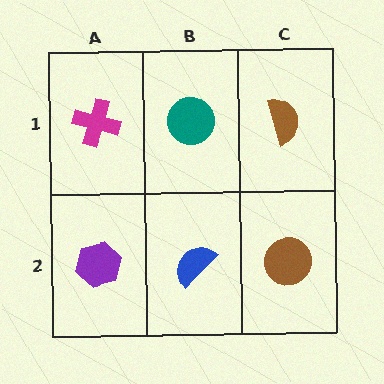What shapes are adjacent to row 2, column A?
A magenta cross (row 1, column A), a blue semicircle (row 2, column B).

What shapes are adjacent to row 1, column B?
A blue semicircle (row 2, column B), a magenta cross (row 1, column A), a brown semicircle (row 1, column C).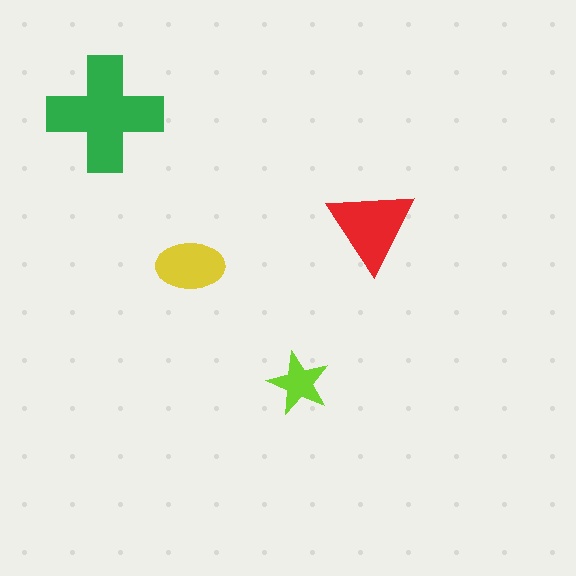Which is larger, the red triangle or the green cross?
The green cross.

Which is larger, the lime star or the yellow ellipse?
The yellow ellipse.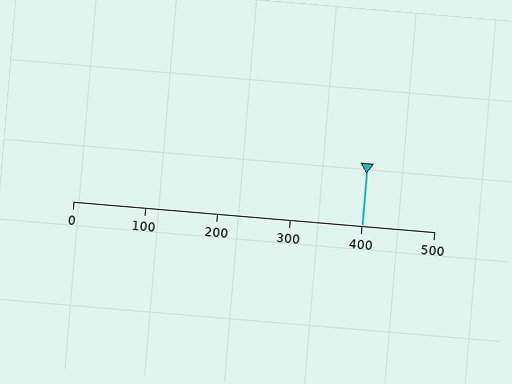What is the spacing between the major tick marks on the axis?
The major ticks are spaced 100 apart.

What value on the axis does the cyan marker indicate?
The marker indicates approximately 400.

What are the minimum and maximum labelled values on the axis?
The axis runs from 0 to 500.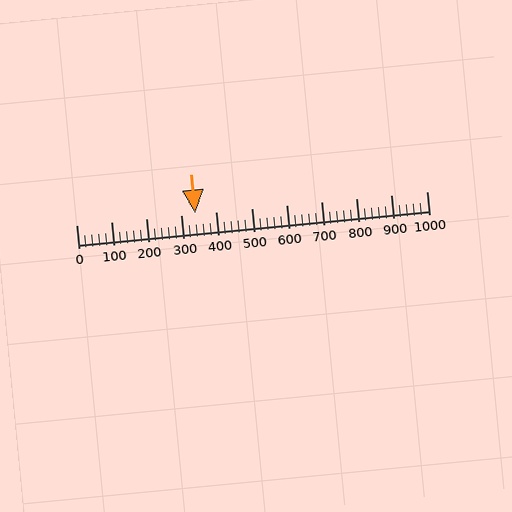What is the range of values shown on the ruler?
The ruler shows values from 0 to 1000.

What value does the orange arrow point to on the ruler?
The orange arrow points to approximately 340.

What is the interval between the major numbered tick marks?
The major tick marks are spaced 100 units apart.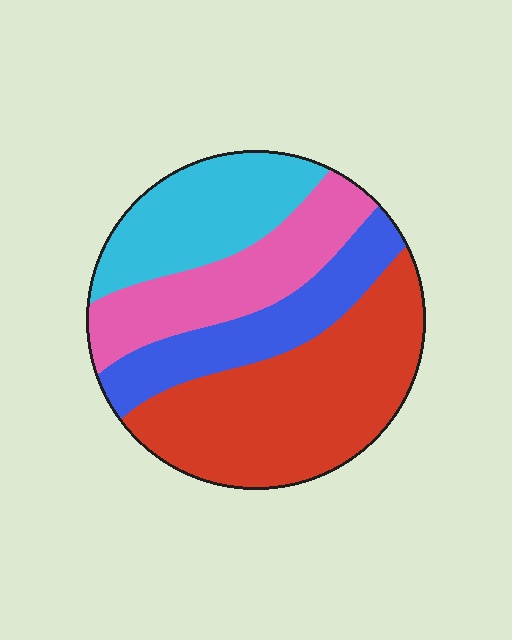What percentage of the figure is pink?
Pink takes up between a sixth and a third of the figure.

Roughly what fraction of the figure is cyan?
Cyan covers roughly 20% of the figure.